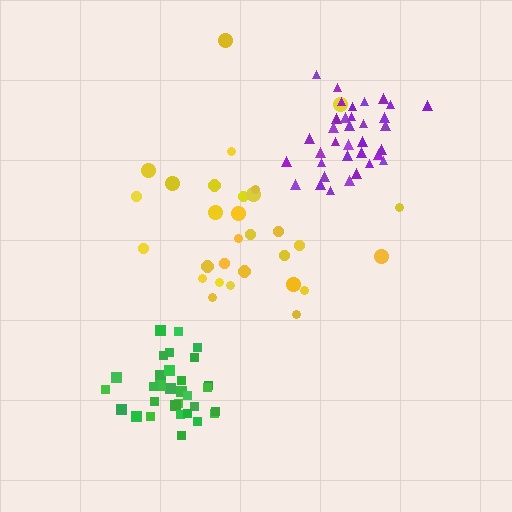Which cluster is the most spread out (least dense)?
Yellow.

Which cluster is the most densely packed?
Purple.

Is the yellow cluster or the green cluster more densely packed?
Green.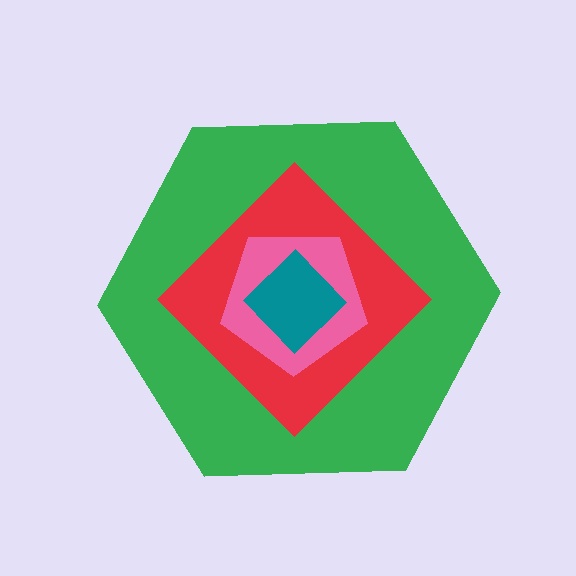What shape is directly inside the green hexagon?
The red diamond.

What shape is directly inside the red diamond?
The pink pentagon.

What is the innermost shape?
The teal diamond.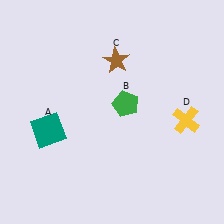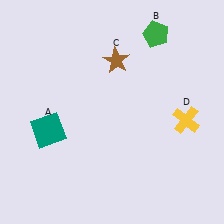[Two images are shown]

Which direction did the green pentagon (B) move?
The green pentagon (B) moved up.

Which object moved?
The green pentagon (B) moved up.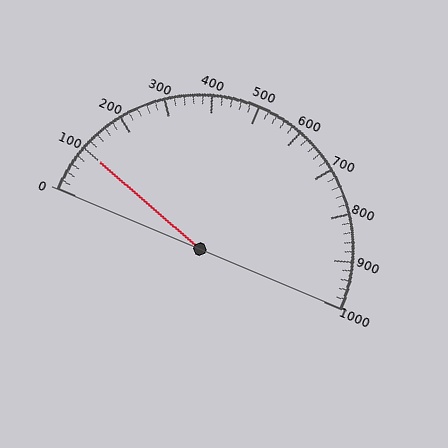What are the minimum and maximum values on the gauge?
The gauge ranges from 0 to 1000.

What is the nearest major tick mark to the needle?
The nearest major tick mark is 100.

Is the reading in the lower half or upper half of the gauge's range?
The reading is in the lower half of the range (0 to 1000).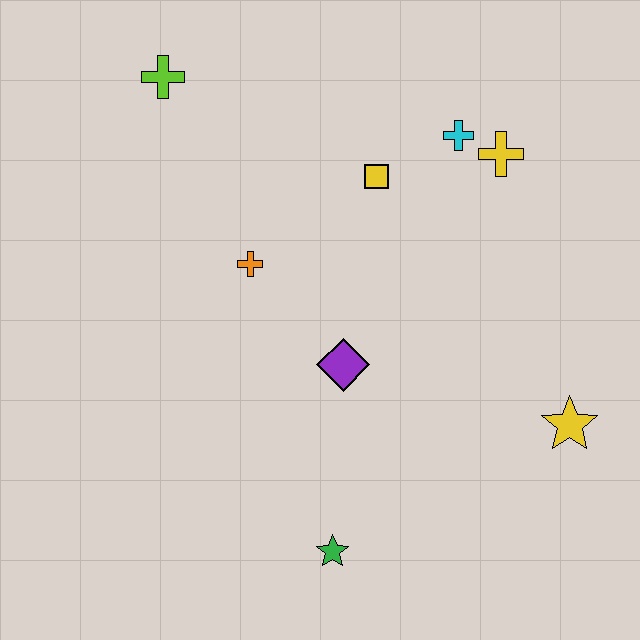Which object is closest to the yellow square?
The cyan cross is closest to the yellow square.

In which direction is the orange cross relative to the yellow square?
The orange cross is to the left of the yellow square.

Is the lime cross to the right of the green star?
No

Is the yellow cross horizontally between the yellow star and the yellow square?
Yes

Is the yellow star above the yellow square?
No